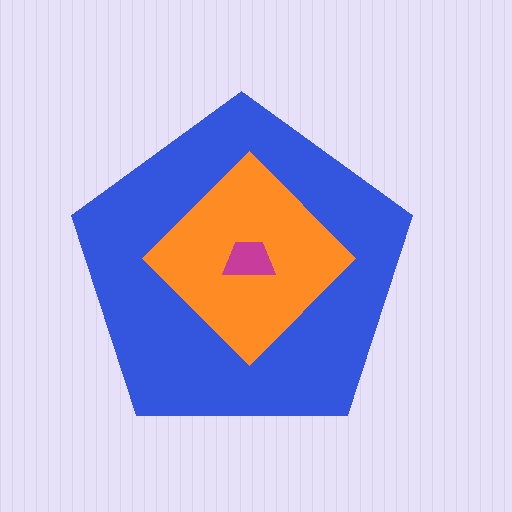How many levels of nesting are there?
3.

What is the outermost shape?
The blue pentagon.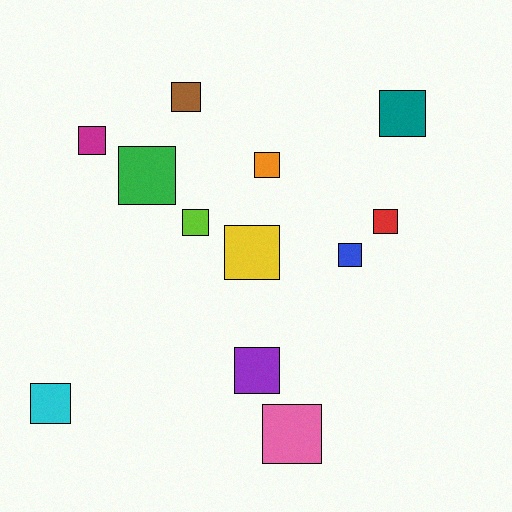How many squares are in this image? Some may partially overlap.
There are 12 squares.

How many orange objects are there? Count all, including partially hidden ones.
There is 1 orange object.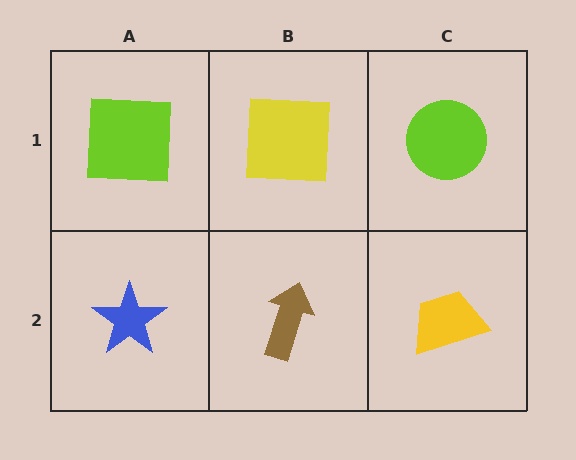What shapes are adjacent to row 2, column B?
A yellow square (row 1, column B), a blue star (row 2, column A), a yellow trapezoid (row 2, column C).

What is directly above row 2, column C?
A lime circle.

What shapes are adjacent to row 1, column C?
A yellow trapezoid (row 2, column C), a yellow square (row 1, column B).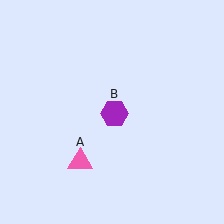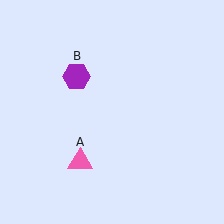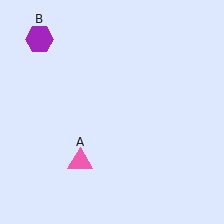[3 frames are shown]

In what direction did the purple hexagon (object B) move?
The purple hexagon (object B) moved up and to the left.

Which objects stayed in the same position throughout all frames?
Pink triangle (object A) remained stationary.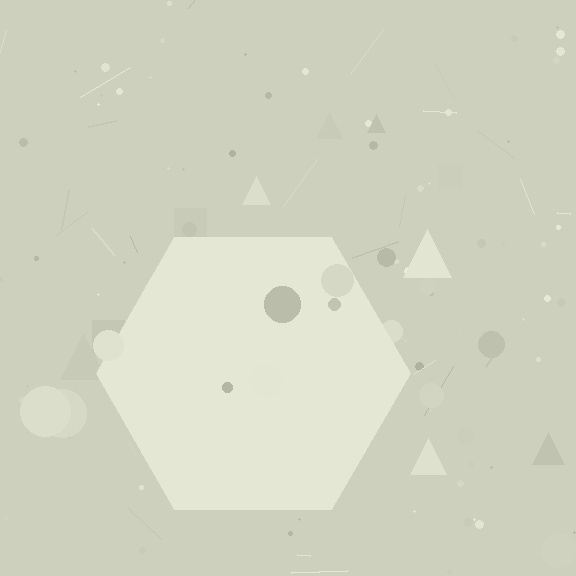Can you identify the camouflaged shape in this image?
The camouflaged shape is a hexagon.